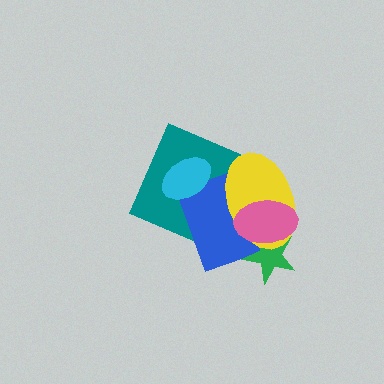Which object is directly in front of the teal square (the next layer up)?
The blue square is directly in front of the teal square.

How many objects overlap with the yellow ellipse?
4 objects overlap with the yellow ellipse.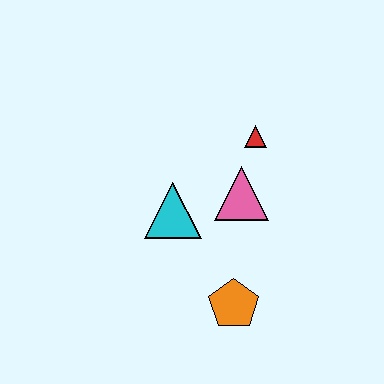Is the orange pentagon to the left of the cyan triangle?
No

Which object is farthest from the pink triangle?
The orange pentagon is farthest from the pink triangle.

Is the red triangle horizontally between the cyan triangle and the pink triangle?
No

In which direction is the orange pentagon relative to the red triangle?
The orange pentagon is below the red triangle.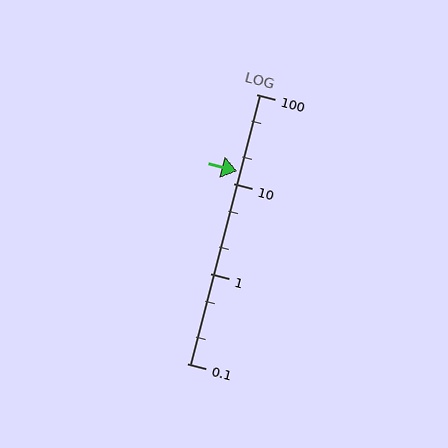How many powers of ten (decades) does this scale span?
The scale spans 3 decades, from 0.1 to 100.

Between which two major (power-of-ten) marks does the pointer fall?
The pointer is between 10 and 100.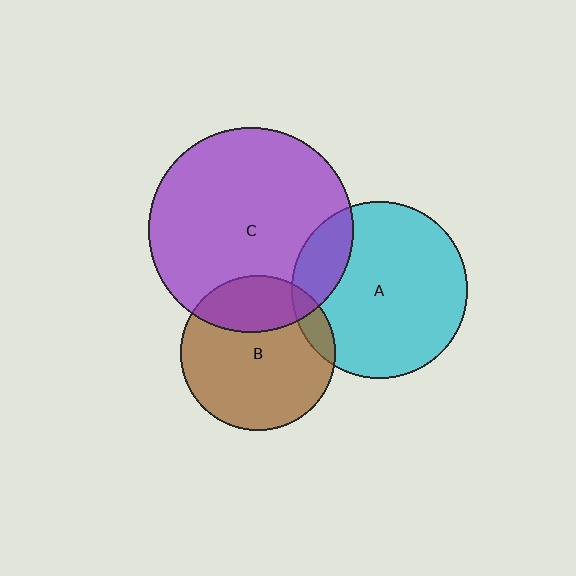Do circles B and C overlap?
Yes.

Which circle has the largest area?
Circle C (purple).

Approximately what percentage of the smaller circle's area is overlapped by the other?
Approximately 25%.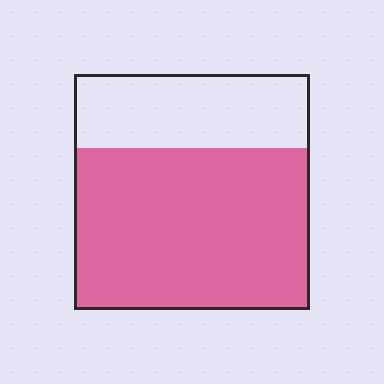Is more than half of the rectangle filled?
Yes.